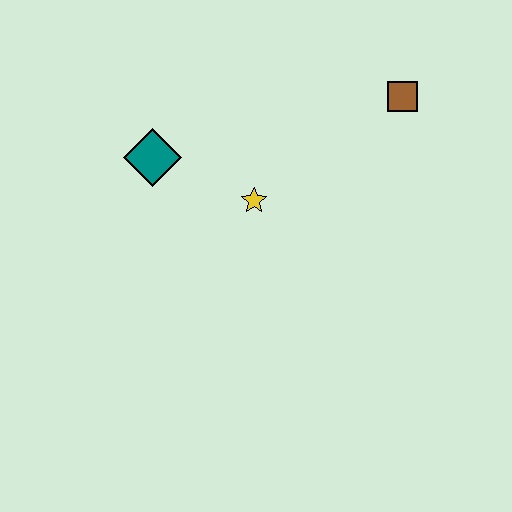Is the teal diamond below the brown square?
Yes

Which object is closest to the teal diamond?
The yellow star is closest to the teal diamond.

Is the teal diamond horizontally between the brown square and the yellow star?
No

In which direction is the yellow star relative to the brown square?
The yellow star is to the left of the brown square.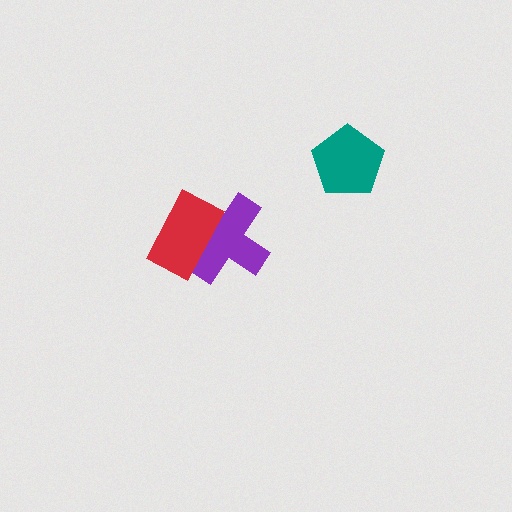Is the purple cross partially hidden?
Yes, it is partially covered by another shape.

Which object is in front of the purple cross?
The red rectangle is in front of the purple cross.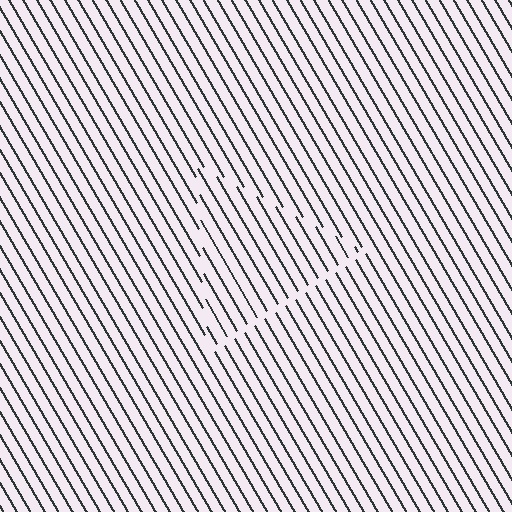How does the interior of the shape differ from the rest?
The interior of the shape contains the same grating, shifted by half a period — the contour is defined by the phase discontinuity where line-ends from the inner and outer gratings abut.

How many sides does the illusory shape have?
3 sides — the line-ends trace a triangle.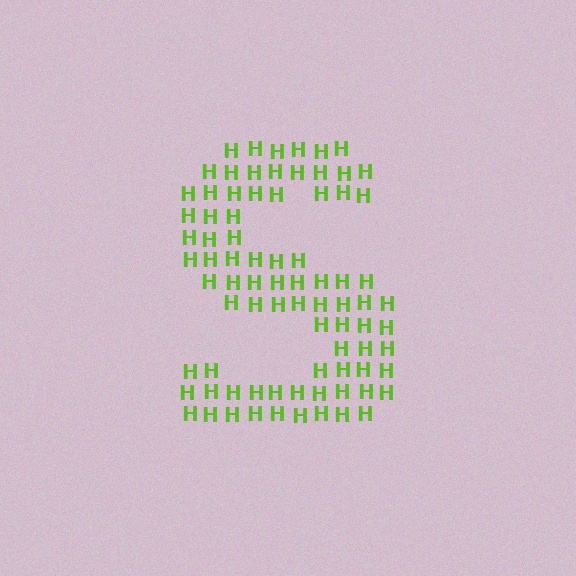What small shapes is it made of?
It is made of small letter H's.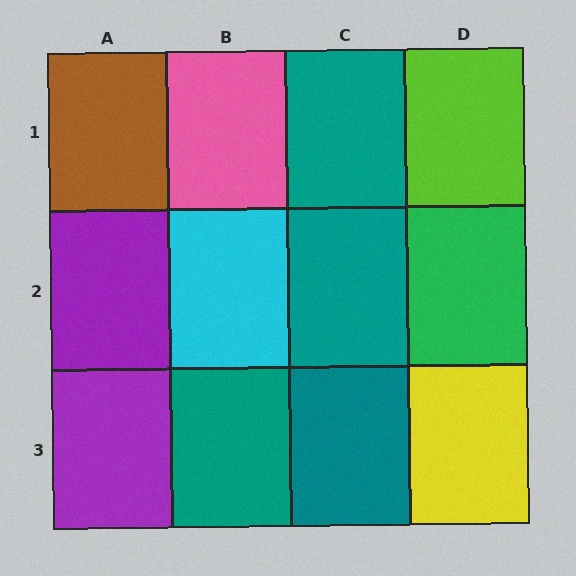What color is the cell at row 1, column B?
Pink.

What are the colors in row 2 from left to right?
Purple, cyan, teal, green.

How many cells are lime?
1 cell is lime.